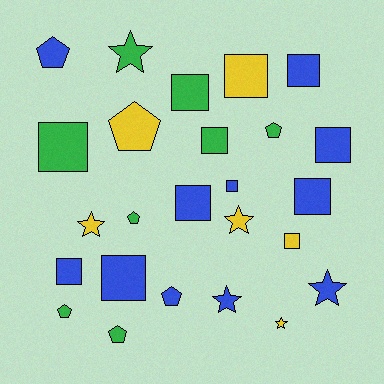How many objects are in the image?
There are 25 objects.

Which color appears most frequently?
Blue, with 11 objects.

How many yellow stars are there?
There are 3 yellow stars.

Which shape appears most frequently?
Square, with 12 objects.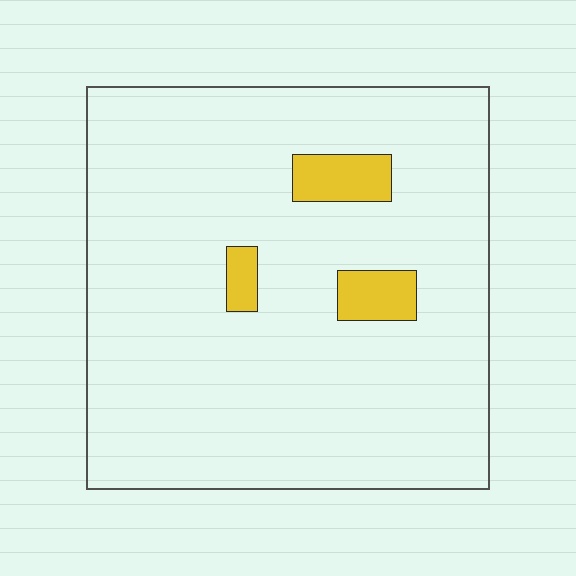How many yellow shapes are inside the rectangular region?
3.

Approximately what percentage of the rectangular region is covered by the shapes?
Approximately 5%.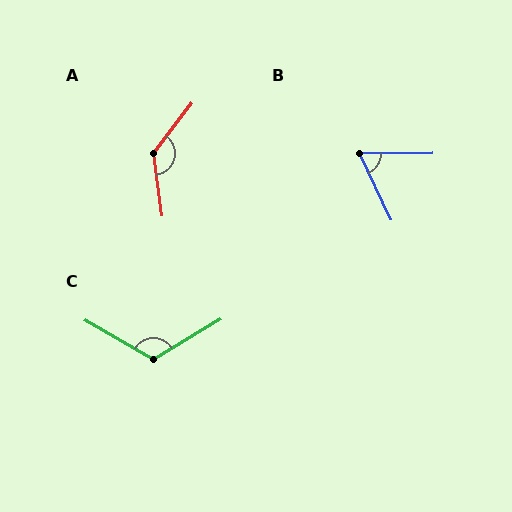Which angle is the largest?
A, at approximately 135 degrees.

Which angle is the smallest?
B, at approximately 65 degrees.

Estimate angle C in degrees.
Approximately 119 degrees.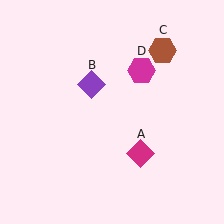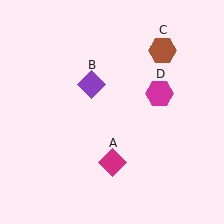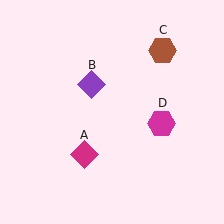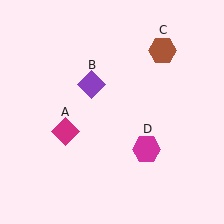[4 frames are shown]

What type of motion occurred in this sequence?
The magenta diamond (object A), magenta hexagon (object D) rotated clockwise around the center of the scene.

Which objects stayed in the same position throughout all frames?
Purple diamond (object B) and brown hexagon (object C) remained stationary.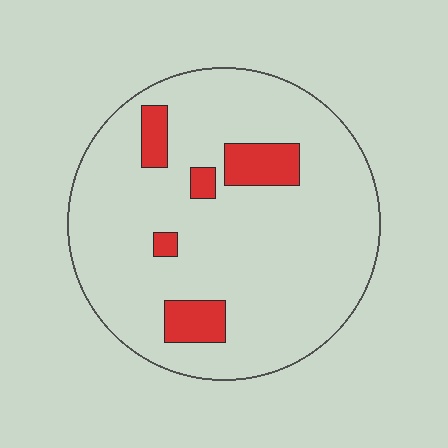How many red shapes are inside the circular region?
5.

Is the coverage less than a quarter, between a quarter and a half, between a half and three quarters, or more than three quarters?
Less than a quarter.